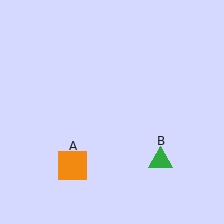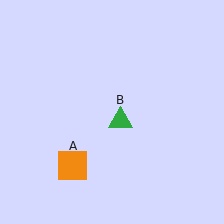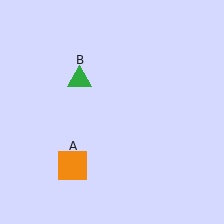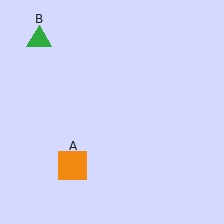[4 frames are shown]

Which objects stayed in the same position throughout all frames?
Orange square (object A) remained stationary.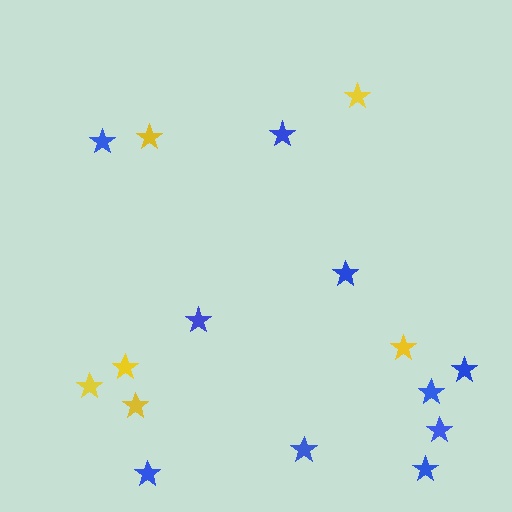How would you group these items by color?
There are 2 groups: one group of yellow stars (6) and one group of blue stars (10).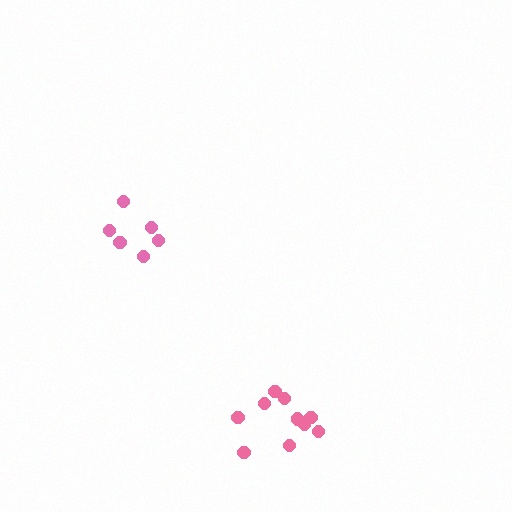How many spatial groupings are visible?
There are 2 spatial groupings.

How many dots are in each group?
Group 1: 6 dots, Group 2: 10 dots (16 total).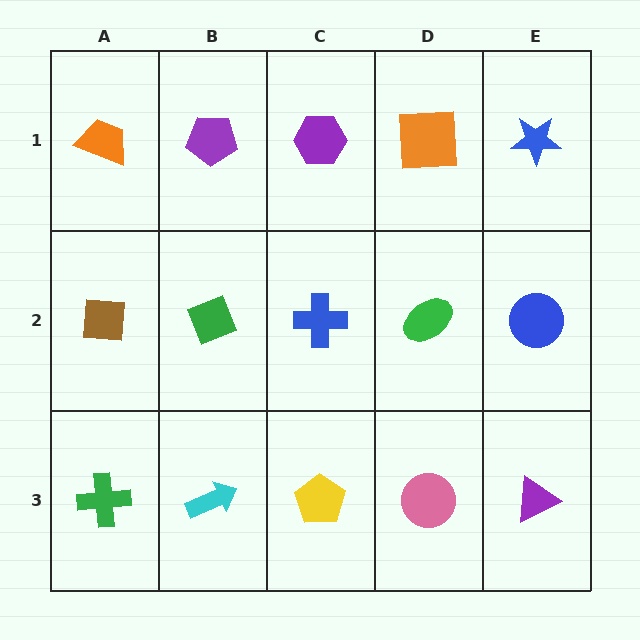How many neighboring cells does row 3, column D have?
3.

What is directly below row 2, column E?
A purple triangle.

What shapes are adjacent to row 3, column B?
A green diamond (row 2, column B), a green cross (row 3, column A), a yellow pentagon (row 3, column C).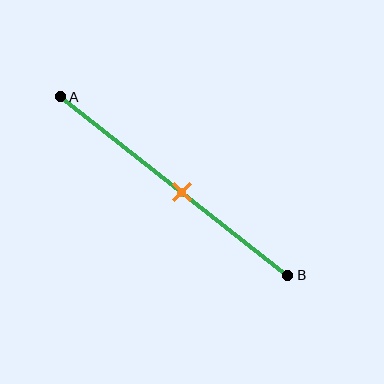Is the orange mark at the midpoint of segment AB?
No, the mark is at about 55% from A, not at the 50% midpoint.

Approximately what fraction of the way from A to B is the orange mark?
The orange mark is approximately 55% of the way from A to B.